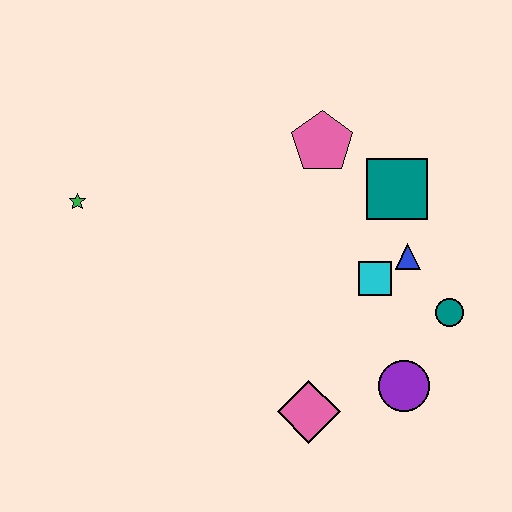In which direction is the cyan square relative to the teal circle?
The cyan square is to the left of the teal circle.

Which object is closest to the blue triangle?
The cyan square is closest to the blue triangle.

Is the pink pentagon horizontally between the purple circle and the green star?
Yes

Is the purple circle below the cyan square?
Yes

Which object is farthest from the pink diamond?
The green star is farthest from the pink diamond.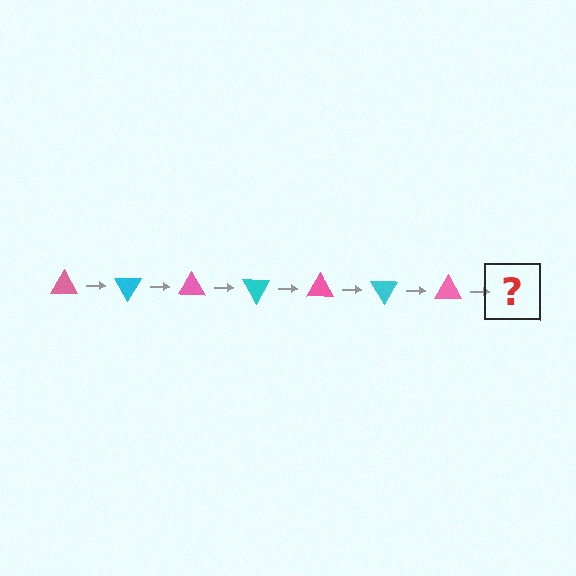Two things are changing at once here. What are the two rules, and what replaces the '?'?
The two rules are that it rotates 60 degrees each step and the color cycles through pink and cyan. The '?' should be a cyan triangle, rotated 420 degrees from the start.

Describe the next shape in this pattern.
It should be a cyan triangle, rotated 420 degrees from the start.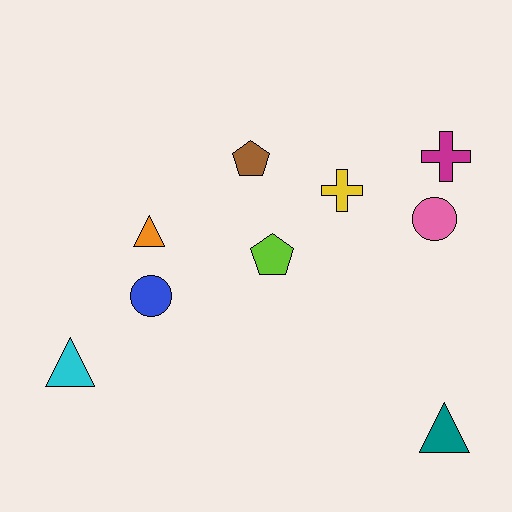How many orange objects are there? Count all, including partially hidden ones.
There is 1 orange object.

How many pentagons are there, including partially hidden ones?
There are 2 pentagons.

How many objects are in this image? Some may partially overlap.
There are 9 objects.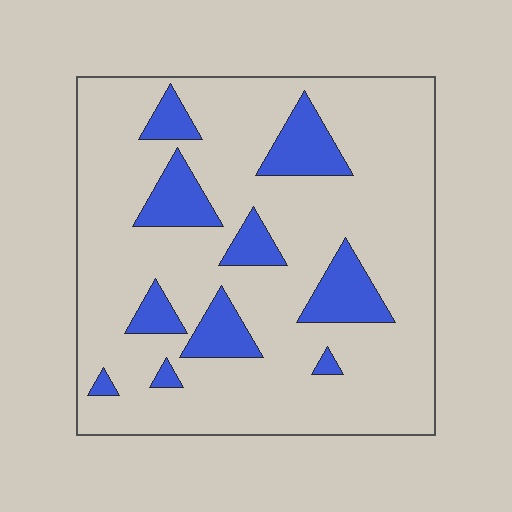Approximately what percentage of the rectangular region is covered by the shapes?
Approximately 20%.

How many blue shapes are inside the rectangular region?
10.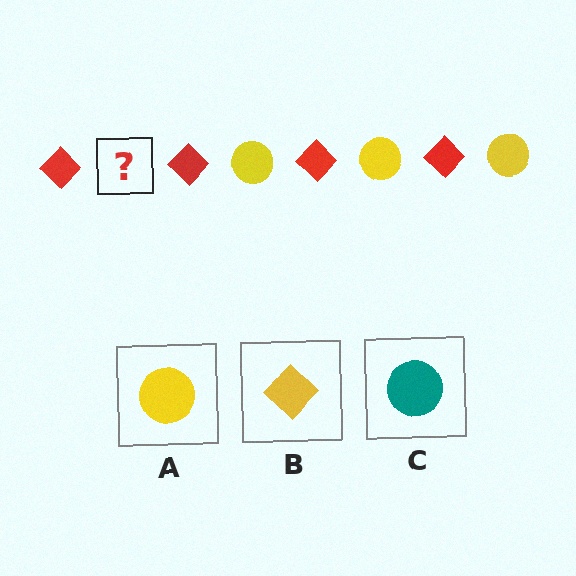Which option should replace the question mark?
Option A.